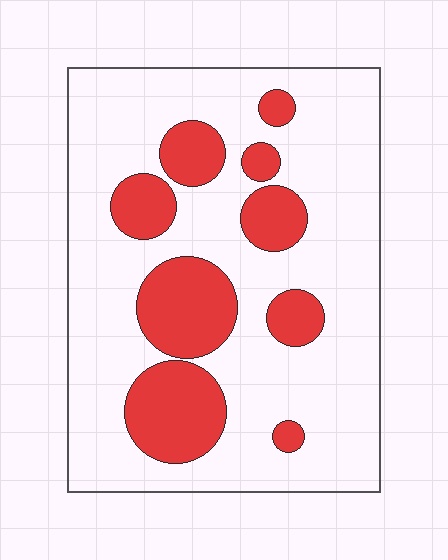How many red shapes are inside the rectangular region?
9.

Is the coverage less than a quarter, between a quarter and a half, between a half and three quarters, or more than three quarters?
Less than a quarter.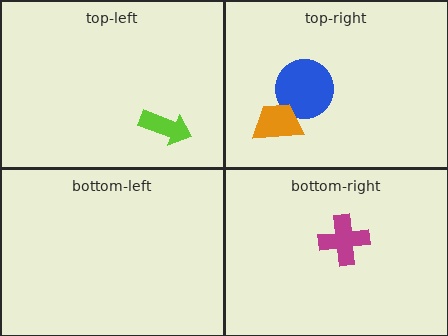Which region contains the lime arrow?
The top-left region.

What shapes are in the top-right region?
The blue circle, the orange trapezoid.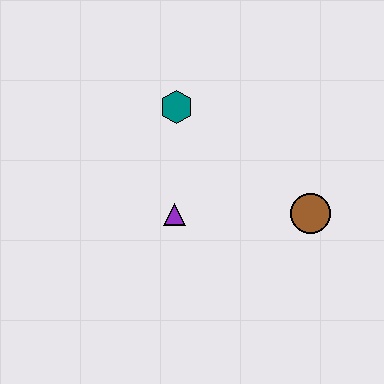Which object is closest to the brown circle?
The purple triangle is closest to the brown circle.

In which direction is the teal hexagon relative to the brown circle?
The teal hexagon is to the left of the brown circle.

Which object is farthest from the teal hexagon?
The brown circle is farthest from the teal hexagon.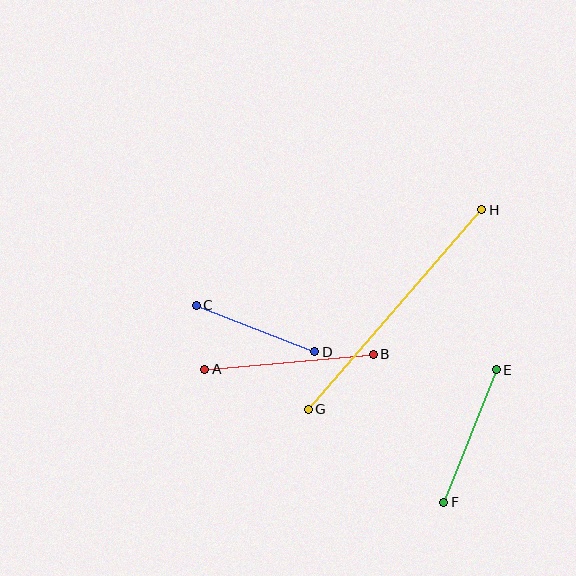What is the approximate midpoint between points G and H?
The midpoint is at approximately (395, 310) pixels.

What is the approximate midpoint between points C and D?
The midpoint is at approximately (256, 329) pixels.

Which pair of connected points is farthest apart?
Points G and H are farthest apart.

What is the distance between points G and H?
The distance is approximately 264 pixels.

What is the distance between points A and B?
The distance is approximately 169 pixels.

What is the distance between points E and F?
The distance is approximately 142 pixels.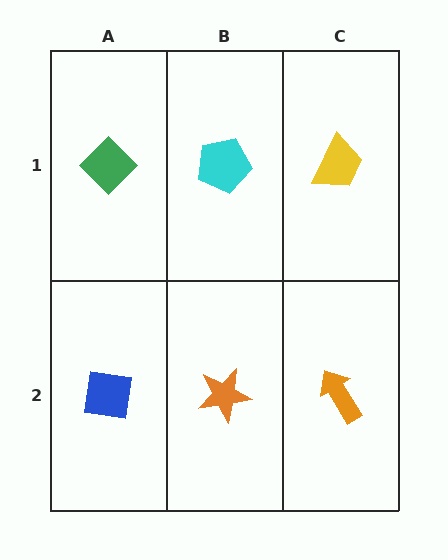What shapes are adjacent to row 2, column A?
A green diamond (row 1, column A), an orange star (row 2, column B).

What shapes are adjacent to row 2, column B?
A cyan pentagon (row 1, column B), a blue square (row 2, column A), an orange arrow (row 2, column C).